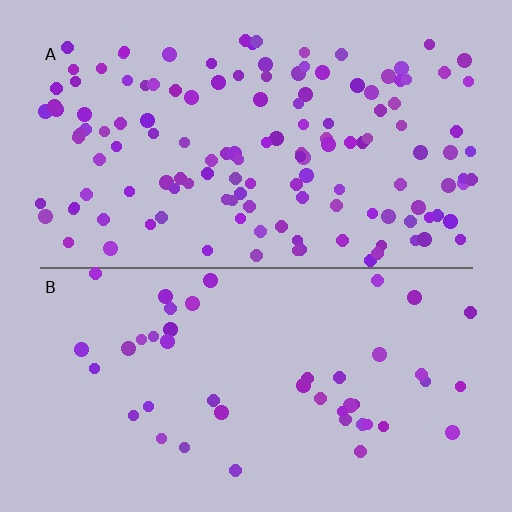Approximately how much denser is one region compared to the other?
Approximately 3.0× — region A over region B.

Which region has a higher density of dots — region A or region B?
A (the top).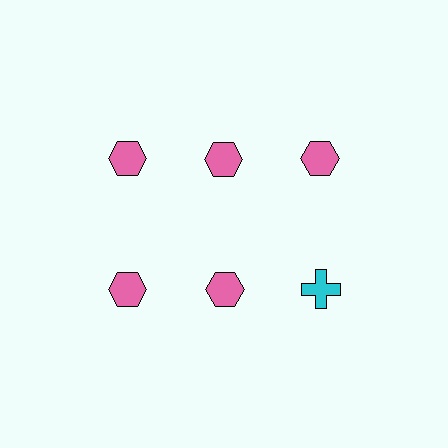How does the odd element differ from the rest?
It differs in both color (cyan instead of pink) and shape (cross instead of hexagon).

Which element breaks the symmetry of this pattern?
The cyan cross in the second row, center column breaks the symmetry. All other shapes are pink hexagons.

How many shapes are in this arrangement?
There are 6 shapes arranged in a grid pattern.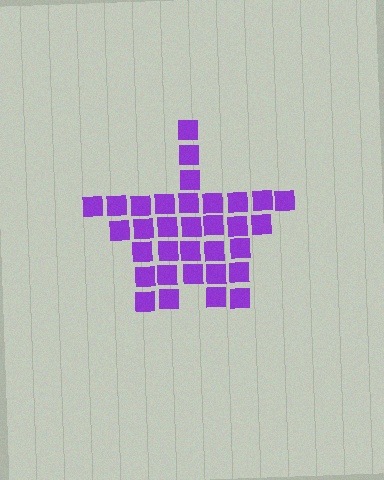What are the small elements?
The small elements are squares.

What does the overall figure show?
The overall figure shows a star.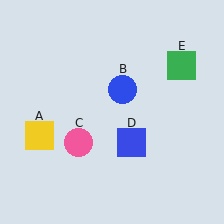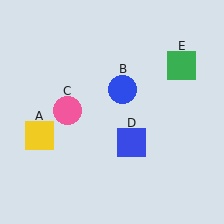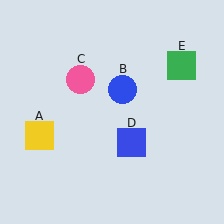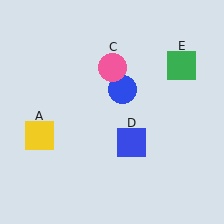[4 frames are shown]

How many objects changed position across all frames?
1 object changed position: pink circle (object C).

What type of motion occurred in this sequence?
The pink circle (object C) rotated clockwise around the center of the scene.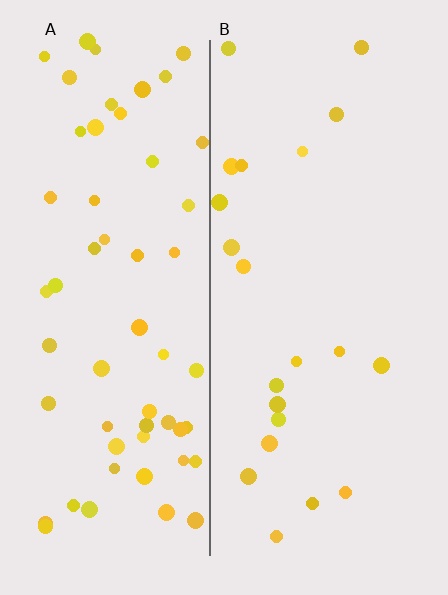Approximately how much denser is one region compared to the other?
Approximately 2.7× — region A over region B.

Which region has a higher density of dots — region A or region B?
A (the left).